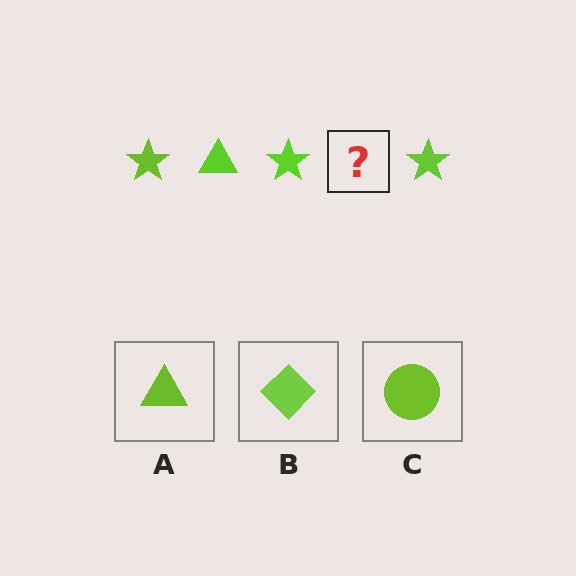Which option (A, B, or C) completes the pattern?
A.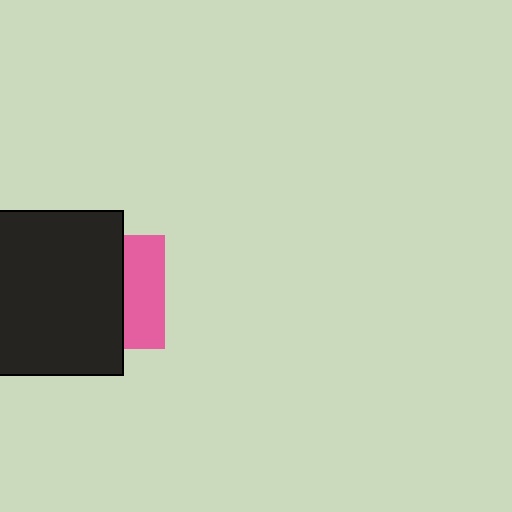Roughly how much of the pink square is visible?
A small part of it is visible (roughly 37%).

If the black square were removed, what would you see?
You would see the complete pink square.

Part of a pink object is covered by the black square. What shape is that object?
It is a square.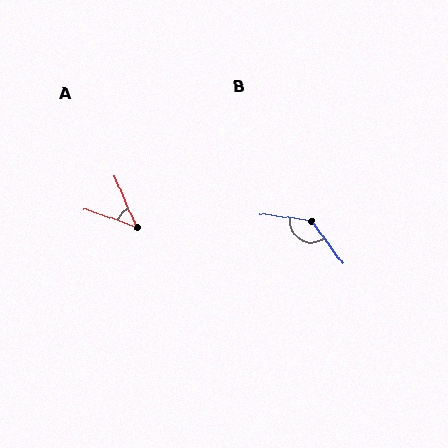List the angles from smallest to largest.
A (48°), B (133°).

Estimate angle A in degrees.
Approximately 48 degrees.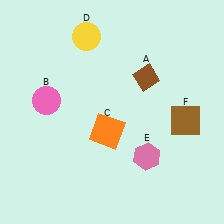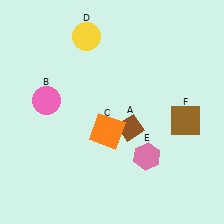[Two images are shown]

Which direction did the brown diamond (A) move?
The brown diamond (A) moved down.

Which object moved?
The brown diamond (A) moved down.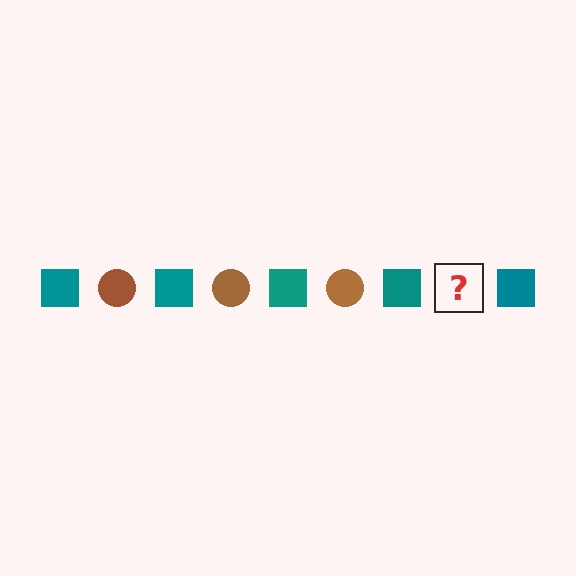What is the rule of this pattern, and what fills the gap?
The rule is that the pattern alternates between teal square and brown circle. The gap should be filled with a brown circle.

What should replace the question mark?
The question mark should be replaced with a brown circle.